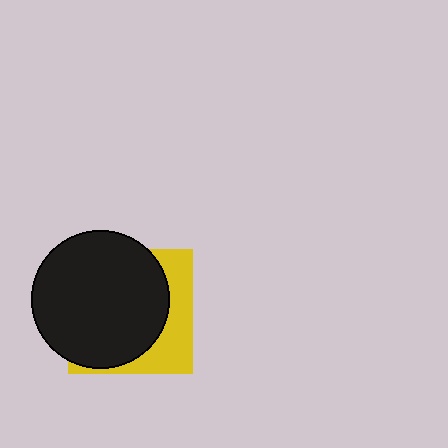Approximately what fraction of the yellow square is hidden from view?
Roughly 69% of the yellow square is hidden behind the black circle.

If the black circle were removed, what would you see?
You would see the complete yellow square.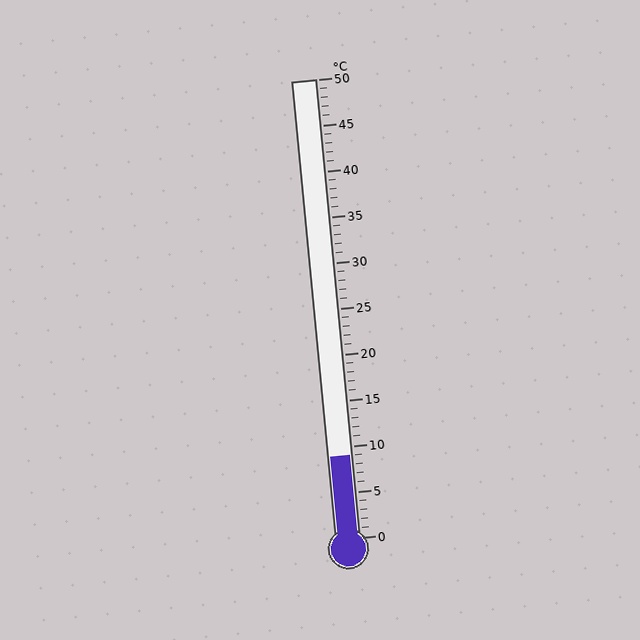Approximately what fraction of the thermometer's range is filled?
The thermometer is filled to approximately 20% of its range.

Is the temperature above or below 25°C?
The temperature is below 25°C.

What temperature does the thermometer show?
The thermometer shows approximately 9°C.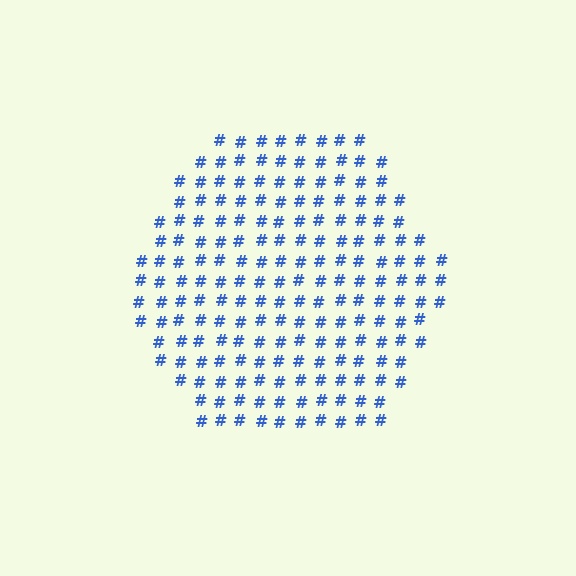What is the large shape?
The large shape is a hexagon.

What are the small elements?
The small elements are hash symbols.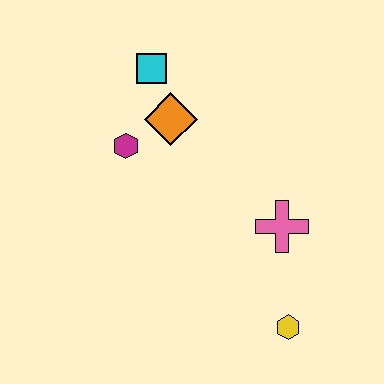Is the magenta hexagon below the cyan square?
Yes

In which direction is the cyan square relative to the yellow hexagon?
The cyan square is above the yellow hexagon.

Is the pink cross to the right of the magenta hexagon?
Yes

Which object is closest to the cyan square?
The orange diamond is closest to the cyan square.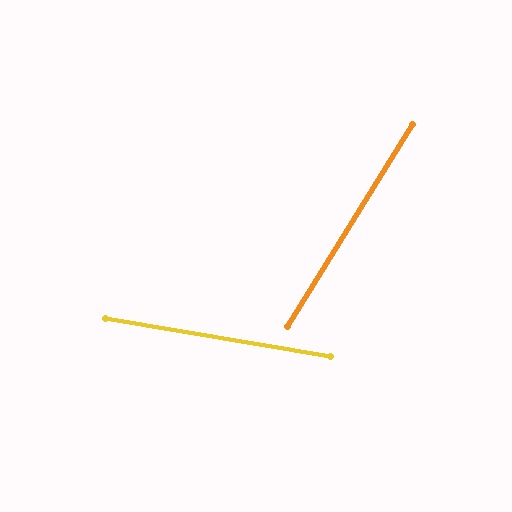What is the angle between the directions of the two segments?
Approximately 68 degrees.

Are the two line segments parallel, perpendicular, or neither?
Neither parallel nor perpendicular — they differ by about 68°.